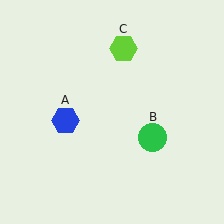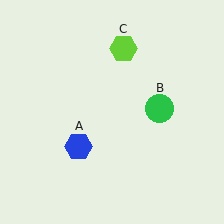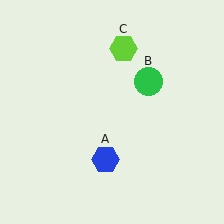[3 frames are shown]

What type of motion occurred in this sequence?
The blue hexagon (object A), green circle (object B) rotated counterclockwise around the center of the scene.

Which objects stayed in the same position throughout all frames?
Lime hexagon (object C) remained stationary.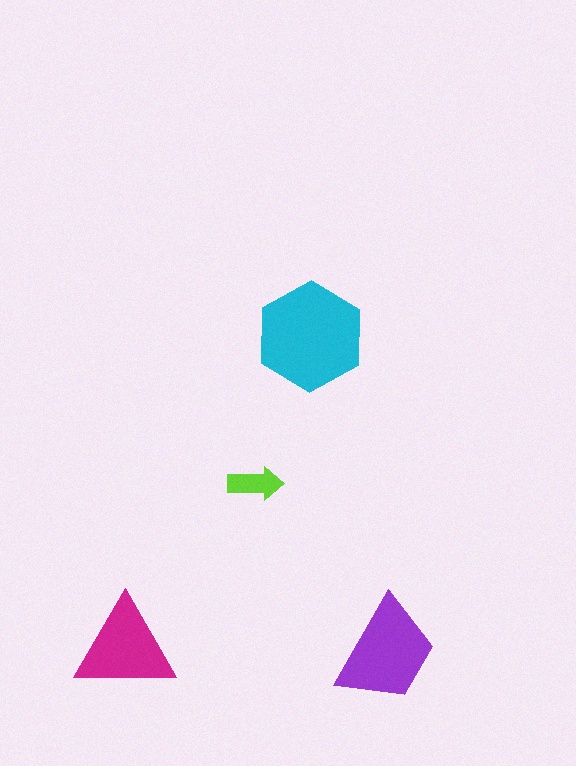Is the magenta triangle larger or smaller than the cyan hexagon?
Smaller.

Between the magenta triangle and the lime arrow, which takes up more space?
The magenta triangle.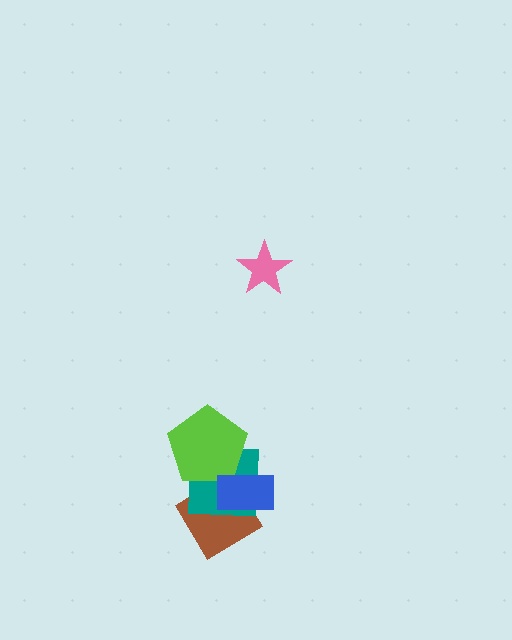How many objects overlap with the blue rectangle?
3 objects overlap with the blue rectangle.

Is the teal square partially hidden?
Yes, it is partially covered by another shape.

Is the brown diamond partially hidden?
Yes, it is partially covered by another shape.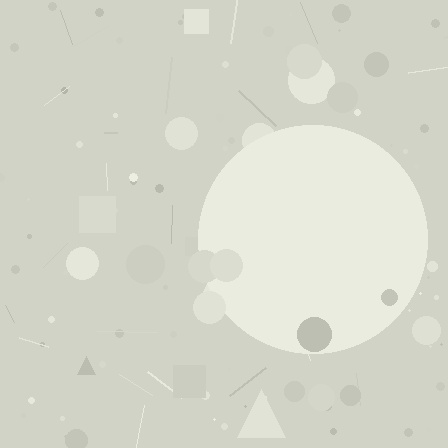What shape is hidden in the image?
A circle is hidden in the image.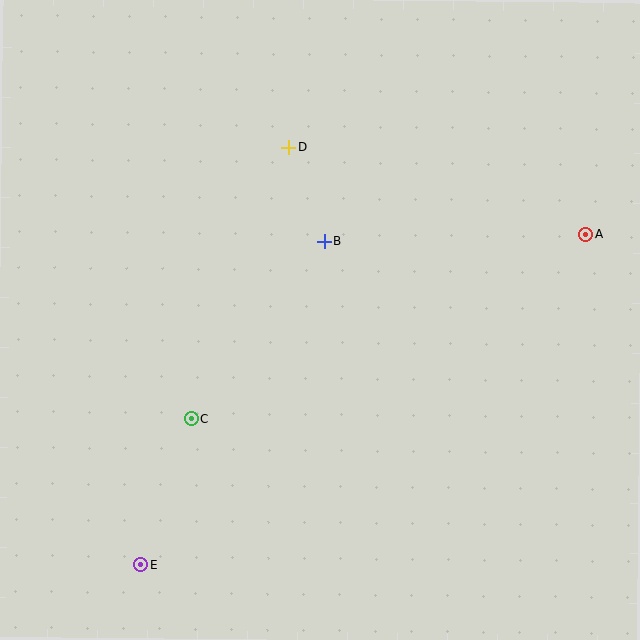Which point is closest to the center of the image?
Point B at (324, 241) is closest to the center.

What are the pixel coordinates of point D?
Point D is at (288, 147).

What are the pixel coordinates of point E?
Point E is at (140, 565).